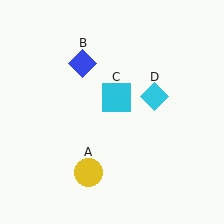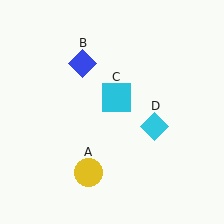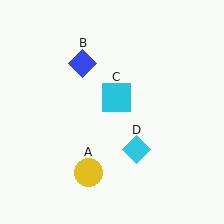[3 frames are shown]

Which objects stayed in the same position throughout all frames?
Yellow circle (object A) and blue diamond (object B) and cyan square (object C) remained stationary.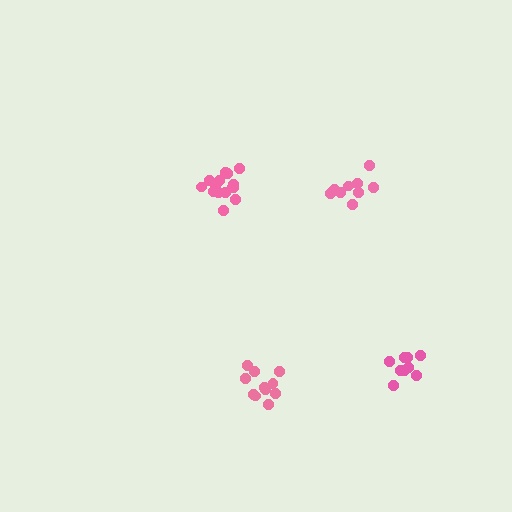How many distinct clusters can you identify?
There are 4 distinct clusters.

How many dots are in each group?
Group 1: 10 dots, Group 2: 11 dots, Group 3: 15 dots, Group 4: 9 dots (45 total).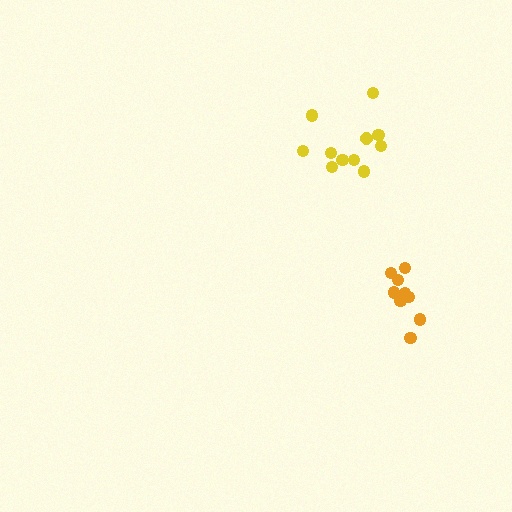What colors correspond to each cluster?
The clusters are colored: orange, yellow.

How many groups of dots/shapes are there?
There are 2 groups.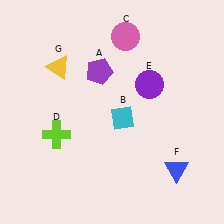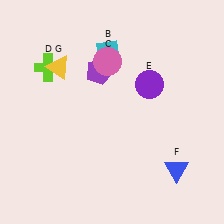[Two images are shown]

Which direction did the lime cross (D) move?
The lime cross (D) moved up.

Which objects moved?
The objects that moved are: the cyan diamond (B), the pink circle (C), the lime cross (D).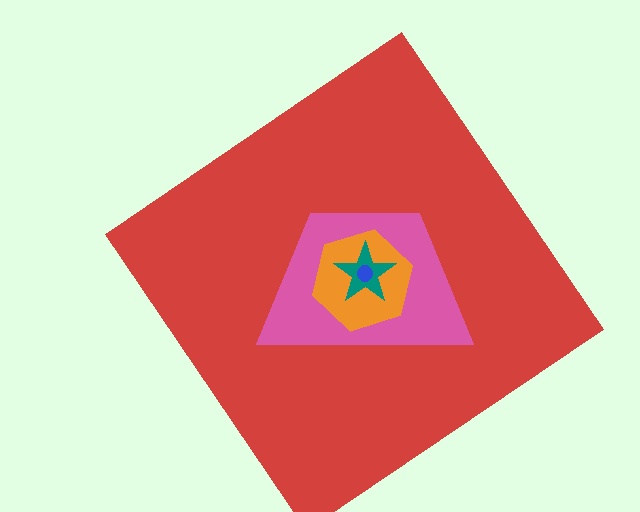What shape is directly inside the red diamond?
The pink trapezoid.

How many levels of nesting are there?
5.